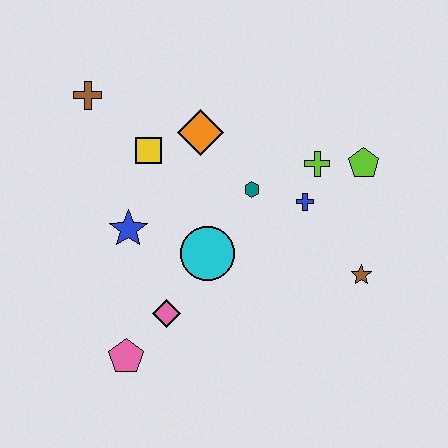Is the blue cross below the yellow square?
Yes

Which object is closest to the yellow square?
The orange diamond is closest to the yellow square.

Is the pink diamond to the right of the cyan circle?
No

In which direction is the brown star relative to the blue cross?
The brown star is below the blue cross.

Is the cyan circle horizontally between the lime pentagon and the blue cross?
No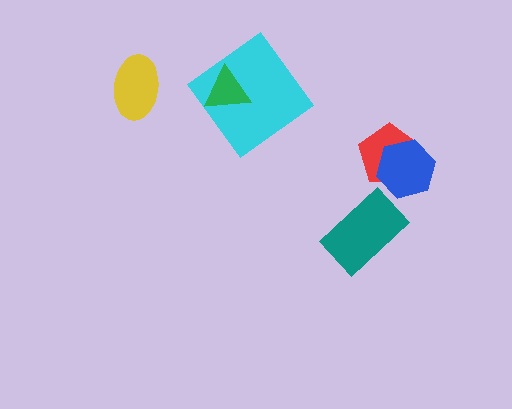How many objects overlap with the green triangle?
1 object overlaps with the green triangle.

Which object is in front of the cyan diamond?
The green triangle is in front of the cyan diamond.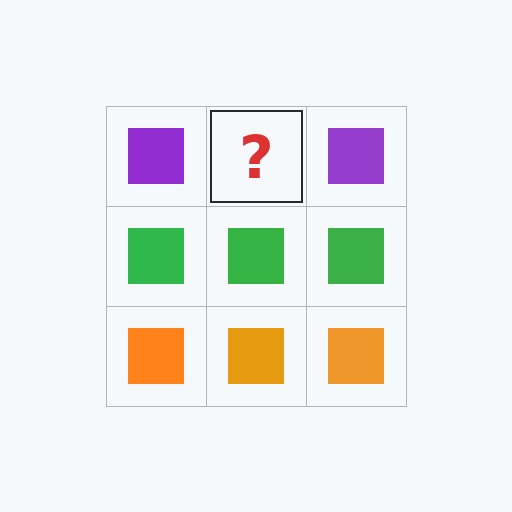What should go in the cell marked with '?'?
The missing cell should contain a purple square.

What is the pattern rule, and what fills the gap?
The rule is that each row has a consistent color. The gap should be filled with a purple square.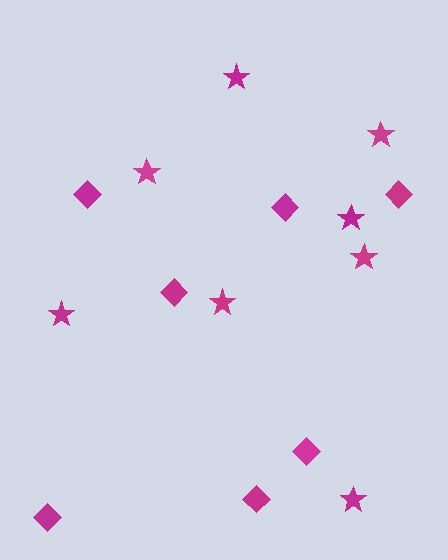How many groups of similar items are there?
There are 2 groups: one group of stars (8) and one group of diamonds (7).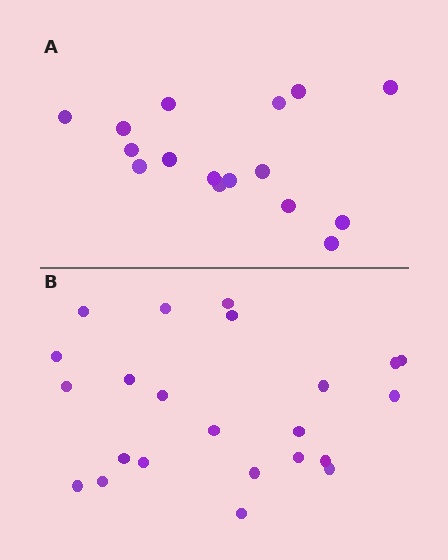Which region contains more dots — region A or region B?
Region B (the bottom region) has more dots.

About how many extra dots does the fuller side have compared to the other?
Region B has roughly 8 or so more dots than region A.